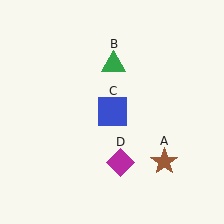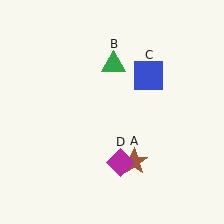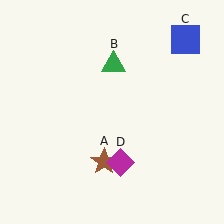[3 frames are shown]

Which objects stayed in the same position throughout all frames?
Green triangle (object B) and magenta diamond (object D) remained stationary.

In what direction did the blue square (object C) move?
The blue square (object C) moved up and to the right.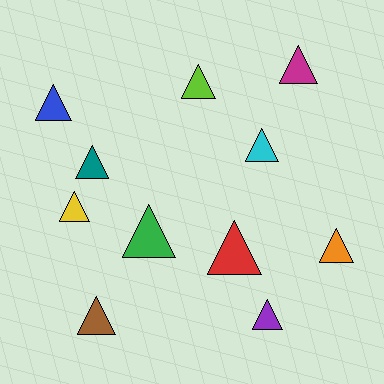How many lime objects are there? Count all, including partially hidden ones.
There is 1 lime object.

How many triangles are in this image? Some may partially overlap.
There are 11 triangles.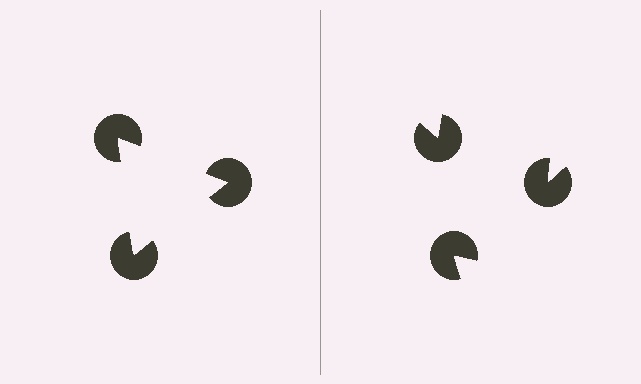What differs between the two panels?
The pac-man discs are positioned identically on both sides; only the wedge orientations differ. On the left they align to a triangle; on the right they are misaligned.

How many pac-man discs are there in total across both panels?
6 — 3 on each side.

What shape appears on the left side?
An illusory triangle.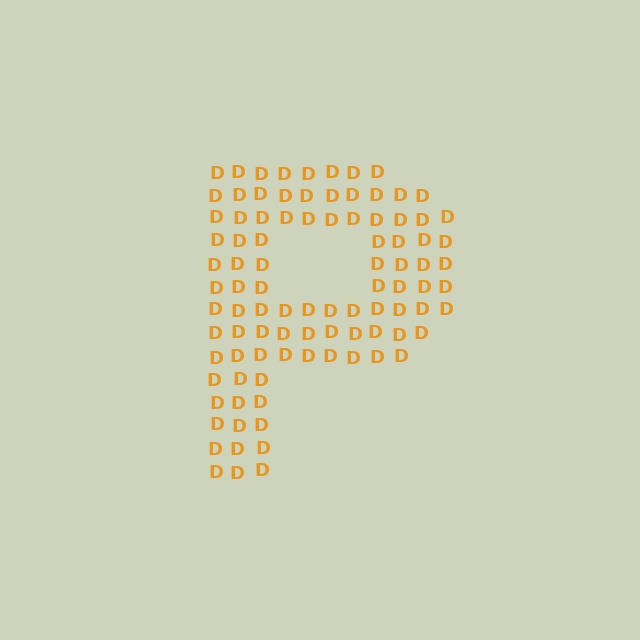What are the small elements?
The small elements are letter D's.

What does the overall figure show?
The overall figure shows the letter P.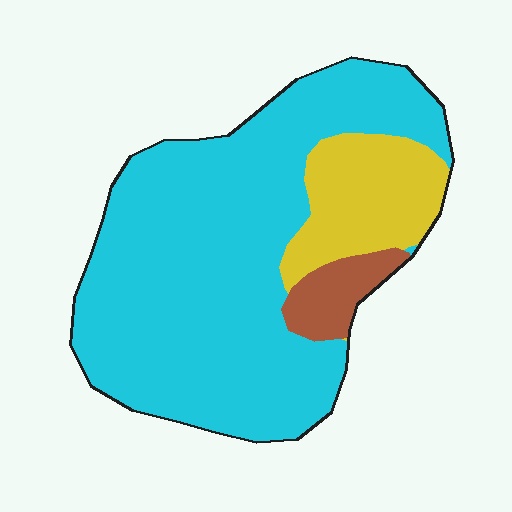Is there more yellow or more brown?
Yellow.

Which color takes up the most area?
Cyan, at roughly 75%.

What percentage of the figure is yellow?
Yellow covers 17% of the figure.